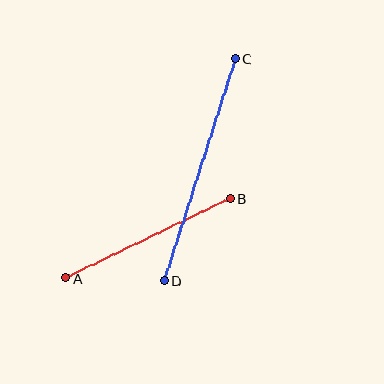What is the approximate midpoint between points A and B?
The midpoint is at approximately (148, 238) pixels.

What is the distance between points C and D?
The distance is approximately 233 pixels.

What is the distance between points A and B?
The distance is approximately 183 pixels.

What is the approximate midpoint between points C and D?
The midpoint is at approximately (200, 170) pixels.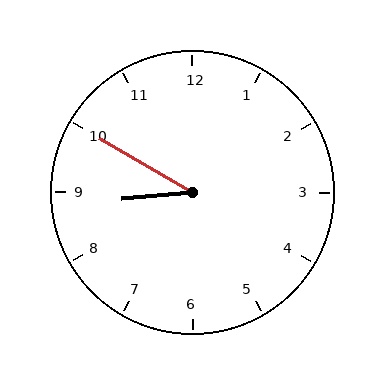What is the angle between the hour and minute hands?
Approximately 35 degrees.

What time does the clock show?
8:50.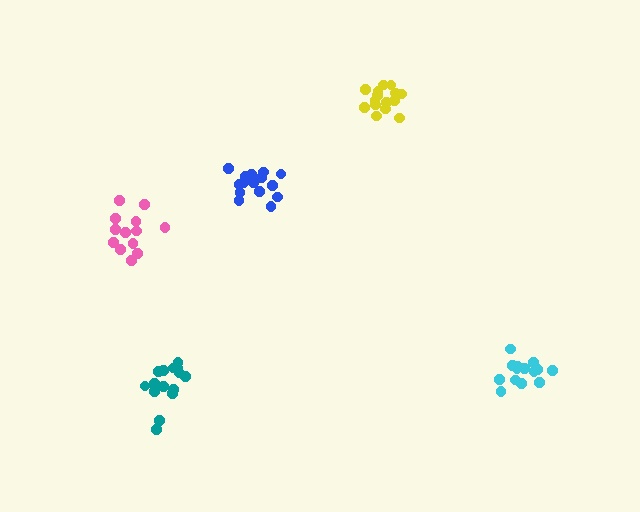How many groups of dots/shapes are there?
There are 5 groups.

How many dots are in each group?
Group 1: 15 dots, Group 2: 16 dots, Group 3: 13 dots, Group 4: 14 dots, Group 5: 15 dots (73 total).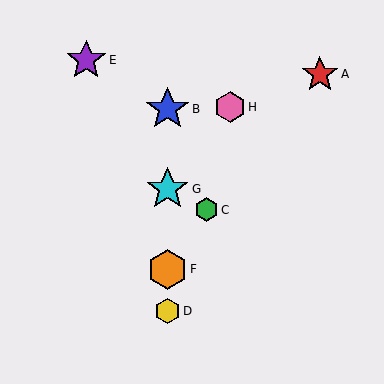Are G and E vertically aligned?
No, G is at x≈168 and E is at x≈86.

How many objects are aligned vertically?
4 objects (B, D, F, G) are aligned vertically.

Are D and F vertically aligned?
Yes, both are at x≈168.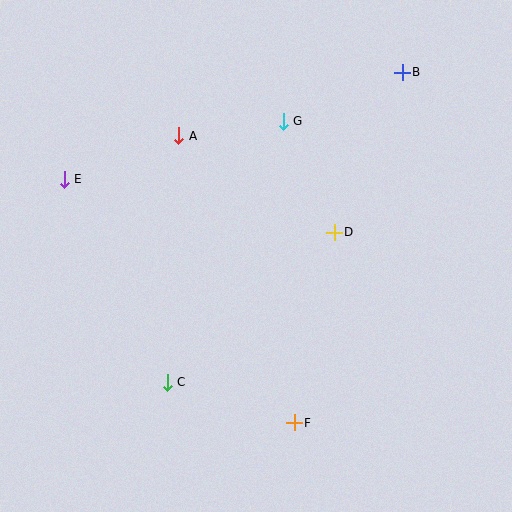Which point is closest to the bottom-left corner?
Point C is closest to the bottom-left corner.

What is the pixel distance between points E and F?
The distance between E and F is 335 pixels.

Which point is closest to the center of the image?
Point D at (334, 232) is closest to the center.